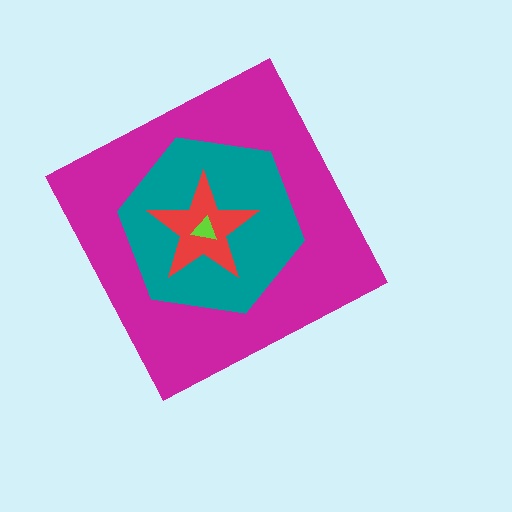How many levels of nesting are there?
4.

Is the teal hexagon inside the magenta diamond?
Yes.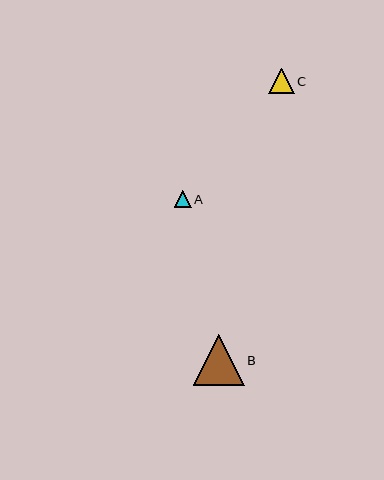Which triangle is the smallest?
Triangle A is the smallest with a size of approximately 17 pixels.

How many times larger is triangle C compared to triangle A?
Triangle C is approximately 1.5 times the size of triangle A.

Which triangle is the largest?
Triangle B is the largest with a size of approximately 51 pixels.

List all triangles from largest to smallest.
From largest to smallest: B, C, A.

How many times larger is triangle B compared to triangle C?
Triangle B is approximately 2.0 times the size of triangle C.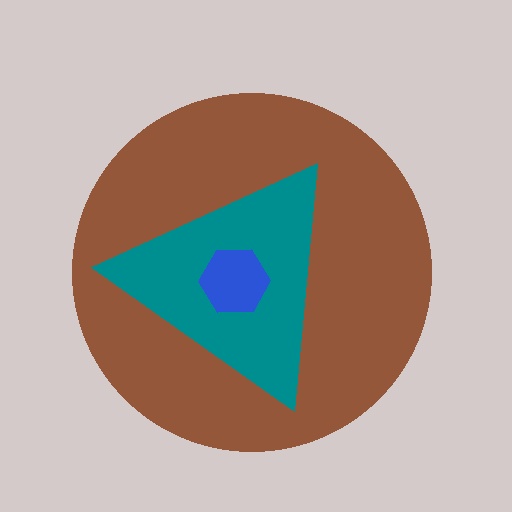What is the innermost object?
The blue hexagon.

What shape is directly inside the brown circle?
The teal triangle.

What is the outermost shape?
The brown circle.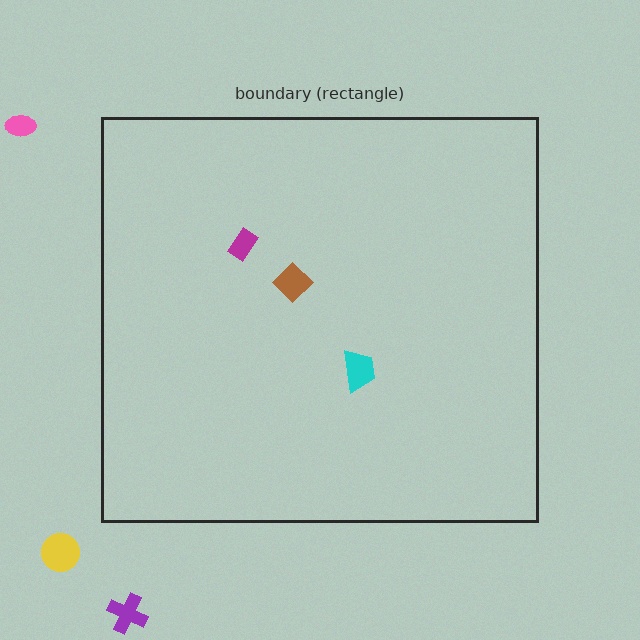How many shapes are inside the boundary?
3 inside, 3 outside.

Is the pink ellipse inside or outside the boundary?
Outside.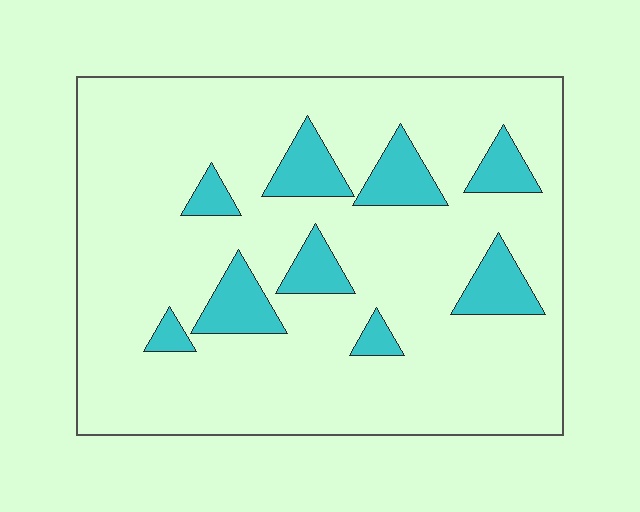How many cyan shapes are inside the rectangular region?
9.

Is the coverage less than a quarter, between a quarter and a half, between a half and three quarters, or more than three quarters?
Less than a quarter.